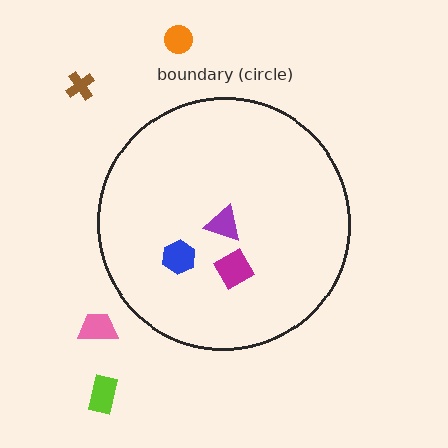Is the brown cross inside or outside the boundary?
Outside.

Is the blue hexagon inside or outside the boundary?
Inside.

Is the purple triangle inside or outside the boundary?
Inside.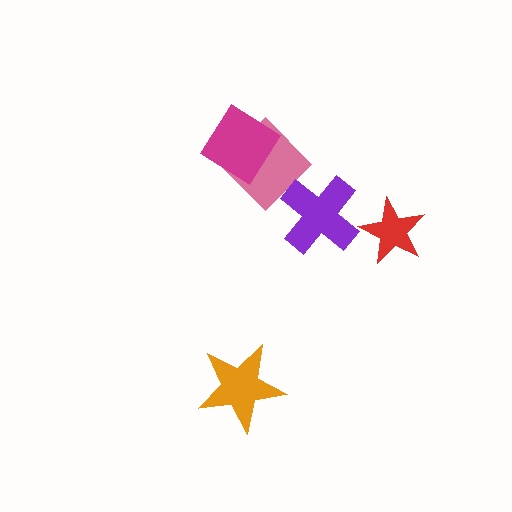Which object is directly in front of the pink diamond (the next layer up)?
The magenta diamond is directly in front of the pink diamond.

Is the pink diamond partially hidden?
Yes, it is partially covered by another shape.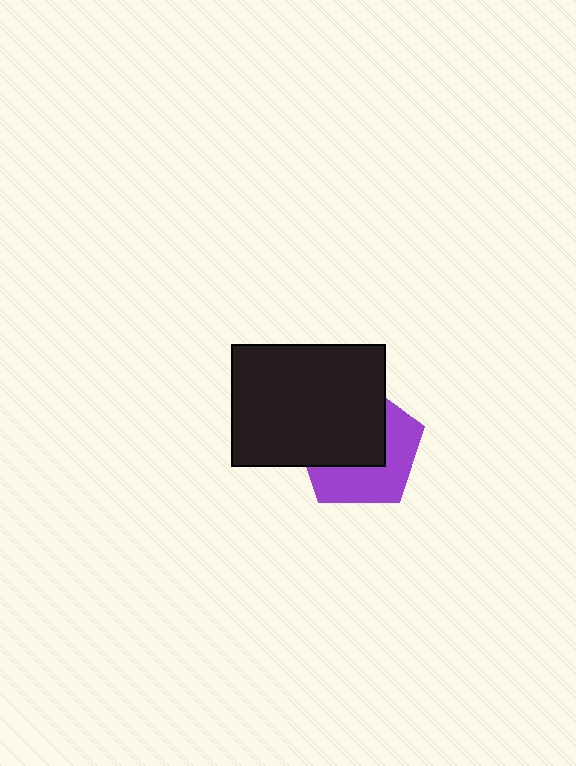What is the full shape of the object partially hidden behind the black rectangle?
The partially hidden object is a purple pentagon.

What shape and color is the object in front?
The object in front is a black rectangle.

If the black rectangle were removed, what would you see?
You would see the complete purple pentagon.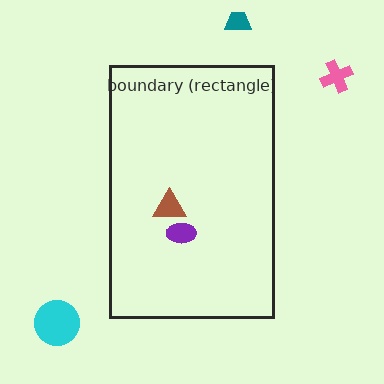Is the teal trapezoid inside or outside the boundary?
Outside.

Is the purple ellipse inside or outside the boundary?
Inside.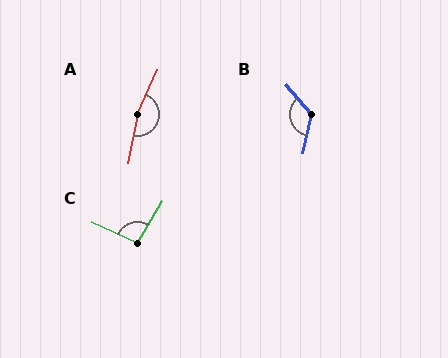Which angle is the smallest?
C, at approximately 95 degrees.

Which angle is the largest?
A, at approximately 166 degrees.